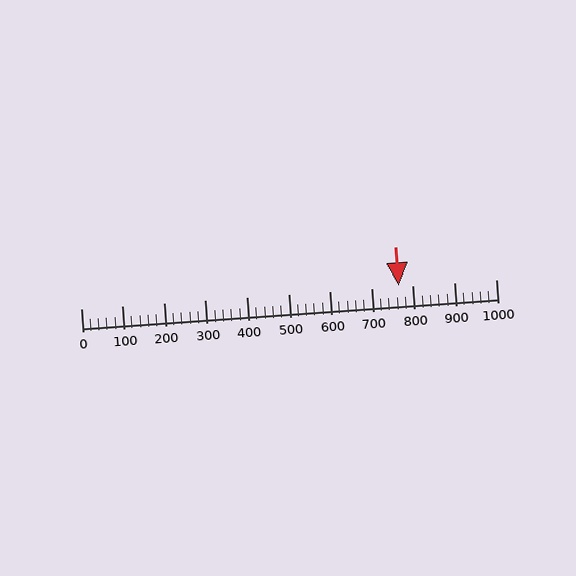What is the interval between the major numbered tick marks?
The major tick marks are spaced 100 units apart.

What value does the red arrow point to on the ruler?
The red arrow points to approximately 767.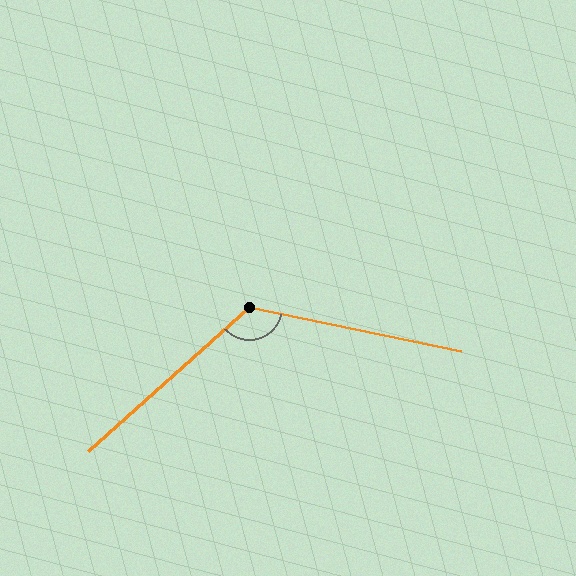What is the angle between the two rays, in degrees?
Approximately 127 degrees.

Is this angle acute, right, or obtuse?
It is obtuse.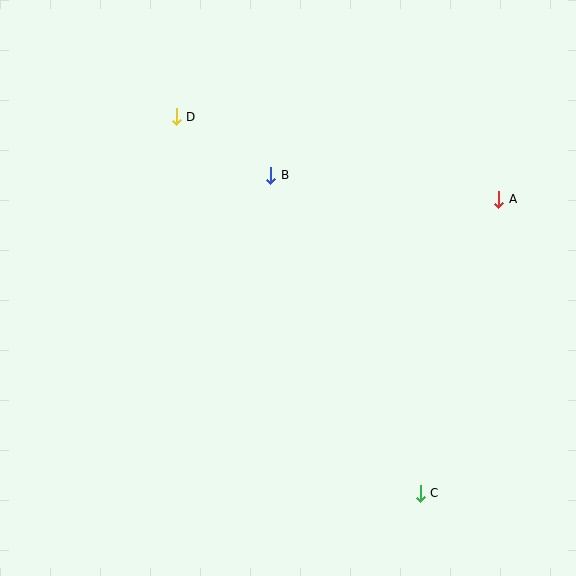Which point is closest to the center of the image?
Point B at (271, 175) is closest to the center.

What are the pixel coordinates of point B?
Point B is at (271, 175).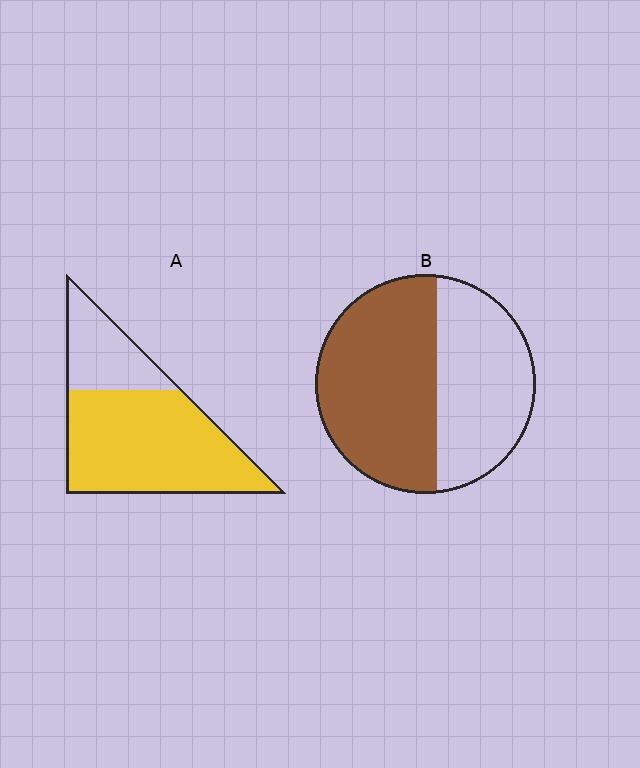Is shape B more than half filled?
Yes.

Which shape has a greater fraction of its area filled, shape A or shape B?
Shape A.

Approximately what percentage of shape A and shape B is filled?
A is approximately 70% and B is approximately 55%.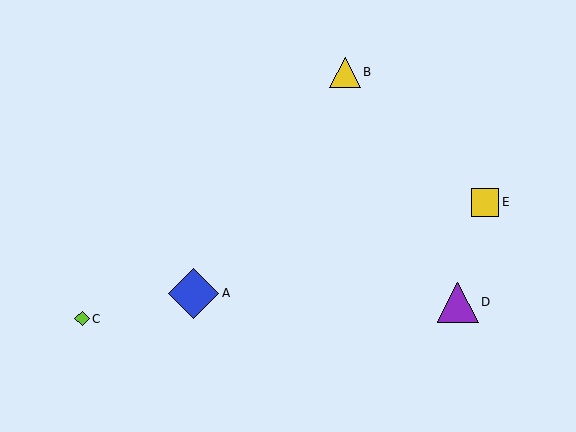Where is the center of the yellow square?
The center of the yellow square is at (485, 203).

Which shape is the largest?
The blue diamond (labeled A) is the largest.